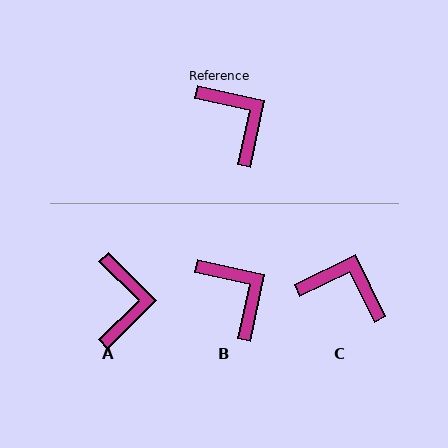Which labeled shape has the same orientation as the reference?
B.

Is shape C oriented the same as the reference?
No, it is off by about 38 degrees.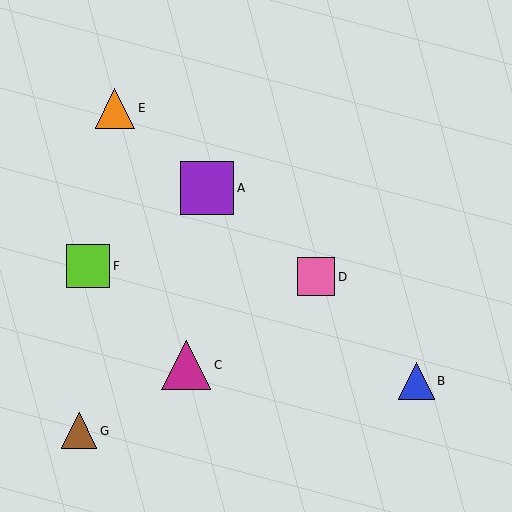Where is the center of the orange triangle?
The center of the orange triangle is at (115, 108).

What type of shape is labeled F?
Shape F is a lime square.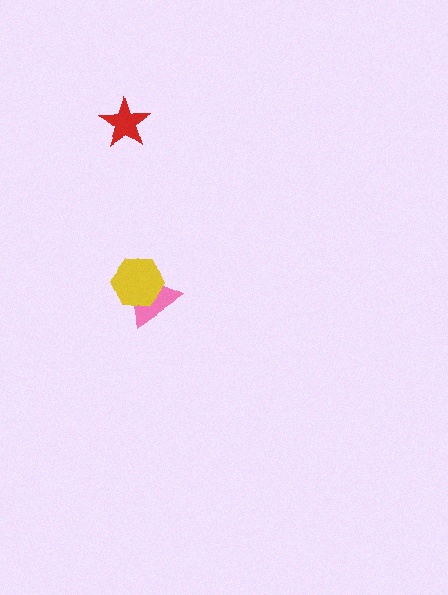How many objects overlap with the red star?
0 objects overlap with the red star.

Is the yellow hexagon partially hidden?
No, no other shape covers it.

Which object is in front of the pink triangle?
The yellow hexagon is in front of the pink triangle.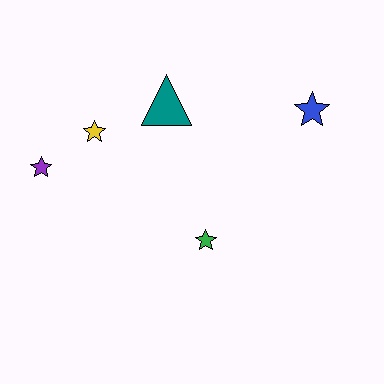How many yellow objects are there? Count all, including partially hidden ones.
There is 1 yellow object.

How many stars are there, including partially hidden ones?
There are 4 stars.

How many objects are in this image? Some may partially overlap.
There are 5 objects.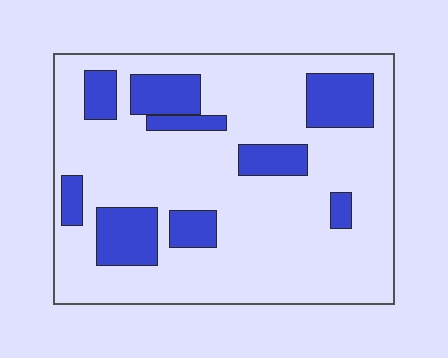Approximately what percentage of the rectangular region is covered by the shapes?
Approximately 20%.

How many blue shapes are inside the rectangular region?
9.